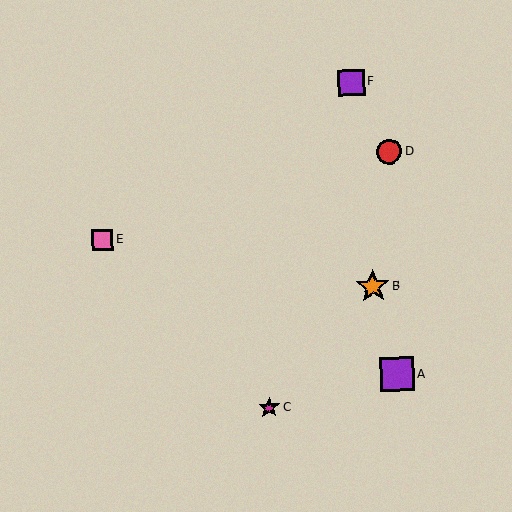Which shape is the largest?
The orange star (labeled B) is the largest.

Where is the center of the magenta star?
The center of the magenta star is at (269, 408).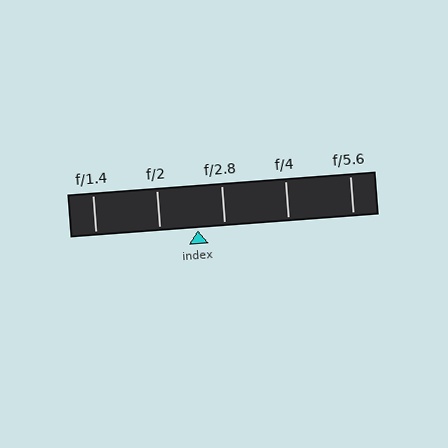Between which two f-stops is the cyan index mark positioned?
The index mark is between f/2 and f/2.8.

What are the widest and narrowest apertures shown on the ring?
The widest aperture shown is f/1.4 and the narrowest is f/5.6.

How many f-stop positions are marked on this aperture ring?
There are 5 f-stop positions marked.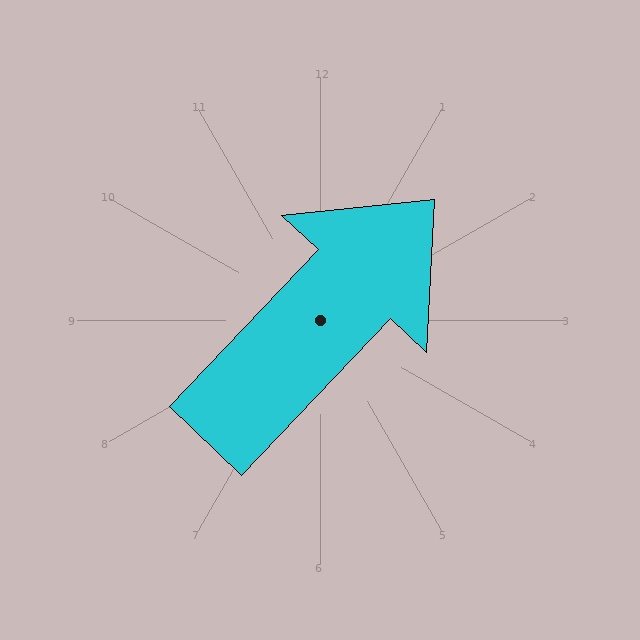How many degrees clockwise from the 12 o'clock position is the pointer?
Approximately 44 degrees.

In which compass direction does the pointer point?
Northeast.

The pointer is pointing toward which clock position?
Roughly 1 o'clock.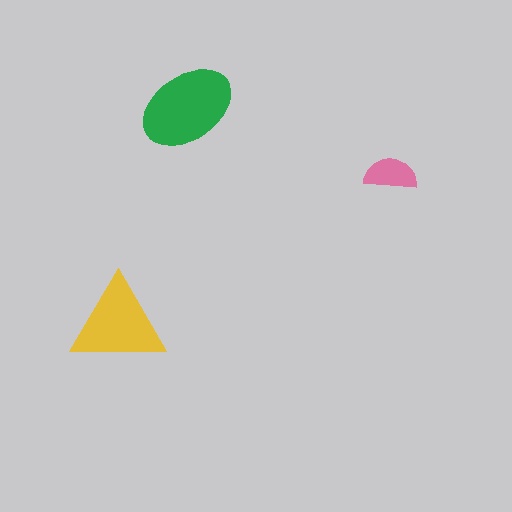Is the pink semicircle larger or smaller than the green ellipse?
Smaller.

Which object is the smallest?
The pink semicircle.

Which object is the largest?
The green ellipse.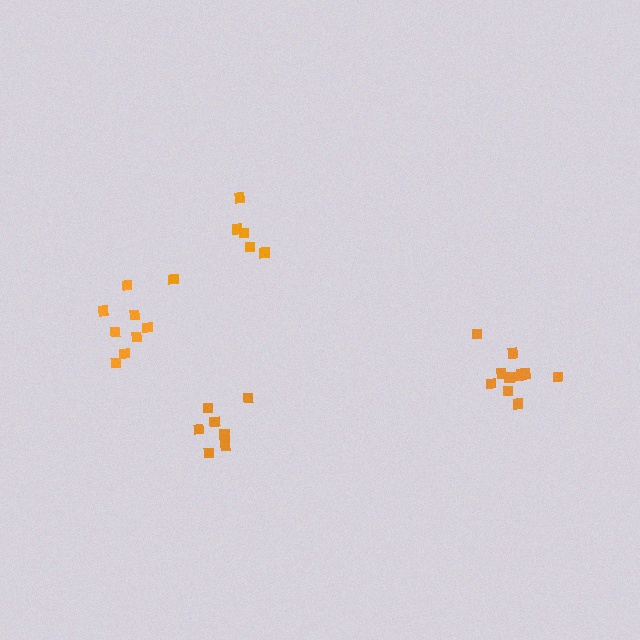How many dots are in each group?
Group 1: 11 dots, Group 2: 6 dots, Group 3: 7 dots, Group 4: 8 dots (32 total).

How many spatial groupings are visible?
There are 4 spatial groupings.